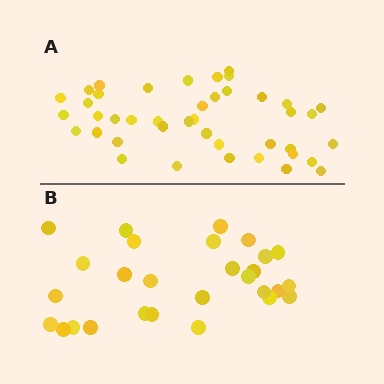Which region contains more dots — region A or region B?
Region A (the top region) has more dots.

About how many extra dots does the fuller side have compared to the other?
Region A has approximately 15 more dots than region B.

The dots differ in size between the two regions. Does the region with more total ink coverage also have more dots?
No. Region B has more total ink coverage because its dots are larger, but region A actually contains more individual dots. Total area can be misleading — the number of items is what matters here.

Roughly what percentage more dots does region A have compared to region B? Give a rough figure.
About 50% more.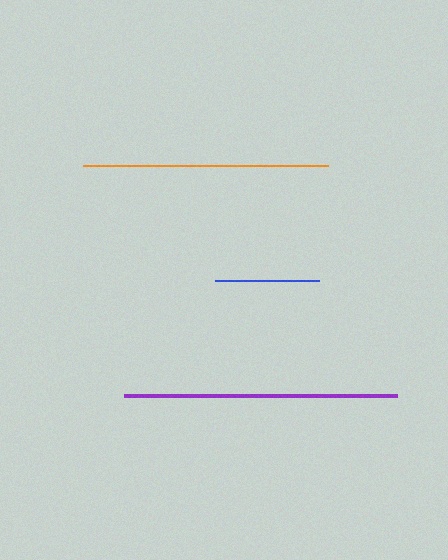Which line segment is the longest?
The purple line is the longest at approximately 273 pixels.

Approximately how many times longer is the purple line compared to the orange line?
The purple line is approximately 1.1 times the length of the orange line.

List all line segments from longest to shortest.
From longest to shortest: purple, orange, blue.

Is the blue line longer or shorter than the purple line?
The purple line is longer than the blue line.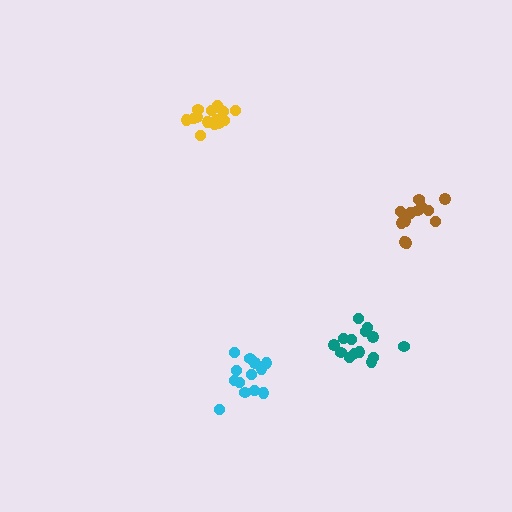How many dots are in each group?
Group 1: 13 dots, Group 2: 16 dots, Group 3: 13 dots, Group 4: 15 dots (57 total).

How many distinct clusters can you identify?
There are 4 distinct clusters.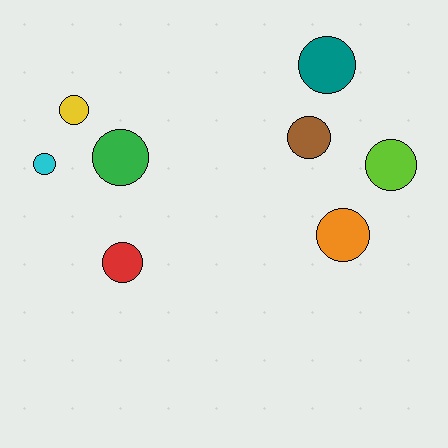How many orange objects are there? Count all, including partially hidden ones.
There is 1 orange object.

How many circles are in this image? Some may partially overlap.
There are 8 circles.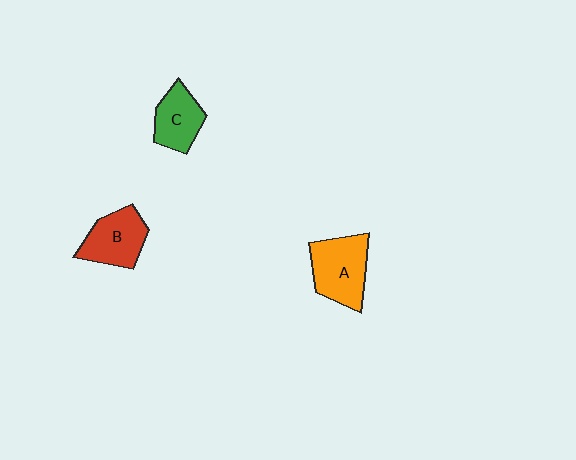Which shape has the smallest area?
Shape C (green).